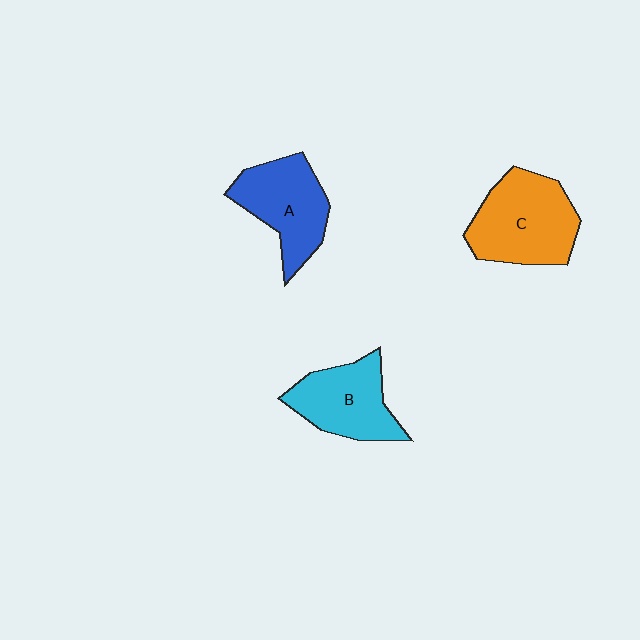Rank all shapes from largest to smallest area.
From largest to smallest: C (orange), A (blue), B (cyan).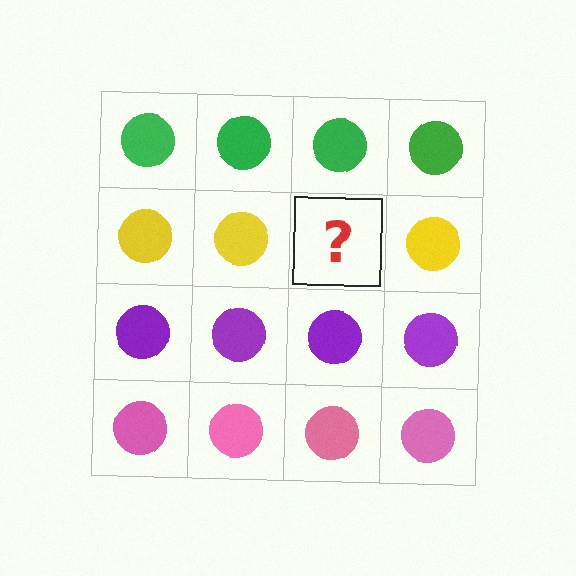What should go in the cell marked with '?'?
The missing cell should contain a yellow circle.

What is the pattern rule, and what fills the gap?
The rule is that each row has a consistent color. The gap should be filled with a yellow circle.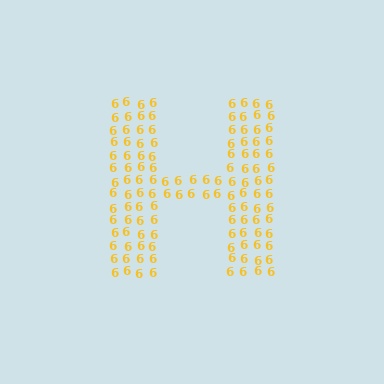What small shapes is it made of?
It is made of small digit 6's.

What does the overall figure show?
The overall figure shows the letter H.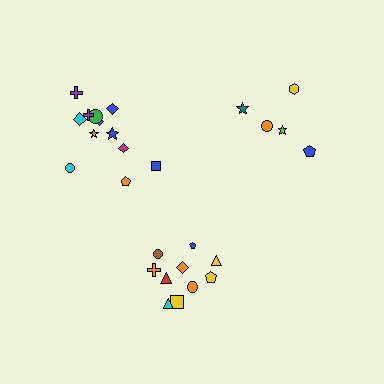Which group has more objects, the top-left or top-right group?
The top-left group.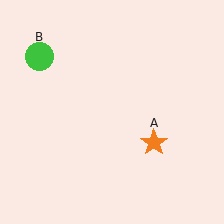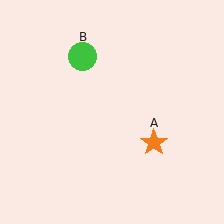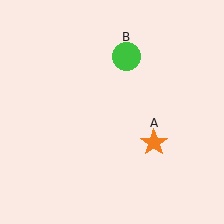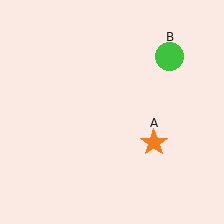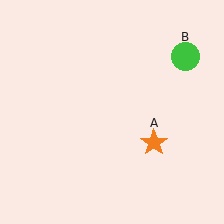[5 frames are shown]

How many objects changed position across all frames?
1 object changed position: green circle (object B).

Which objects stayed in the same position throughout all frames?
Orange star (object A) remained stationary.